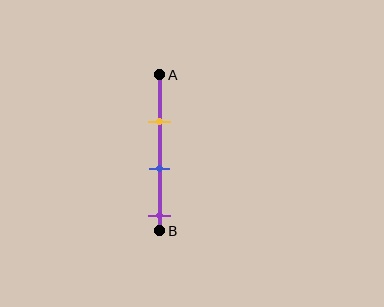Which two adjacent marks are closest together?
The yellow and blue marks are the closest adjacent pair.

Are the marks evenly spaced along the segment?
Yes, the marks are approximately evenly spaced.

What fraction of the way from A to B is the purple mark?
The purple mark is approximately 90% (0.9) of the way from A to B.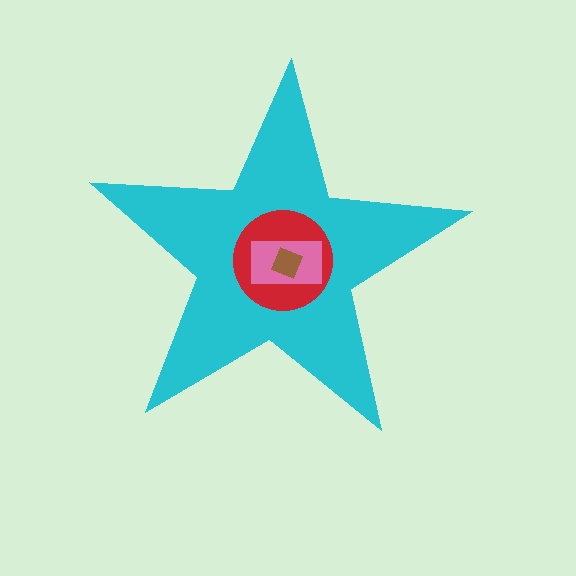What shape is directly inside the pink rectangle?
The brown diamond.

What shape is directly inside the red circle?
The pink rectangle.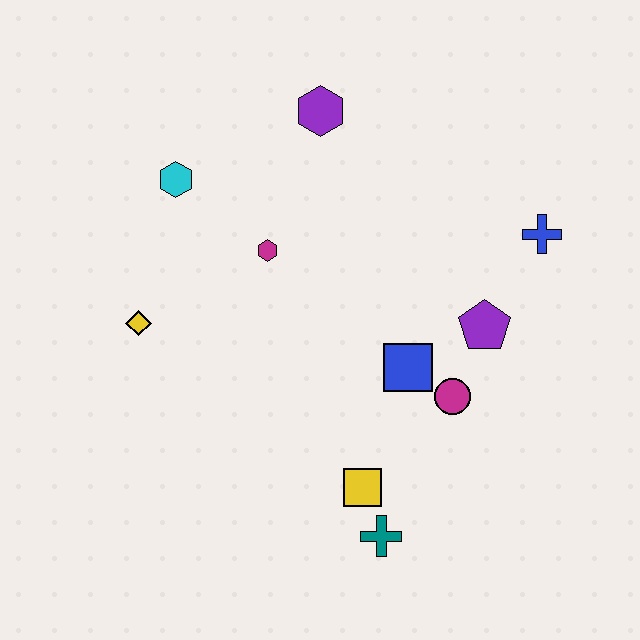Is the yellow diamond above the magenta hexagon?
No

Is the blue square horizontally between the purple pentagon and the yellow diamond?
Yes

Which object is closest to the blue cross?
The purple pentagon is closest to the blue cross.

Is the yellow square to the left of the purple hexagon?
No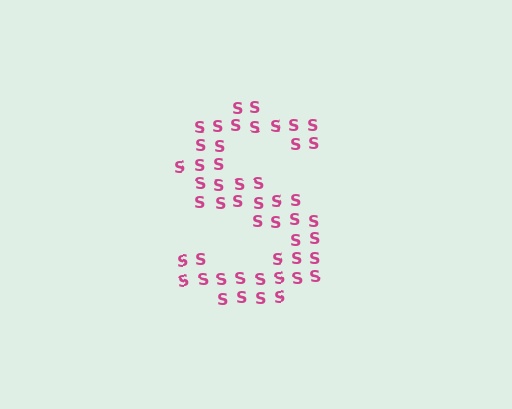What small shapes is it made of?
It is made of small letter S's.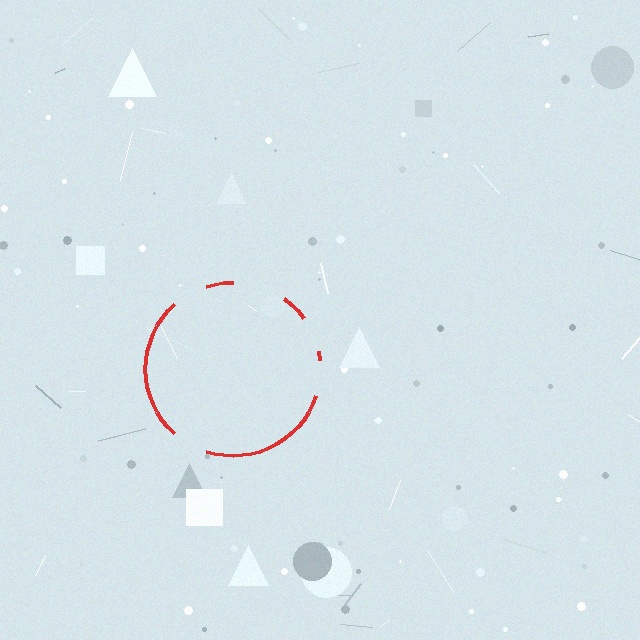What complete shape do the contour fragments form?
The contour fragments form a circle.